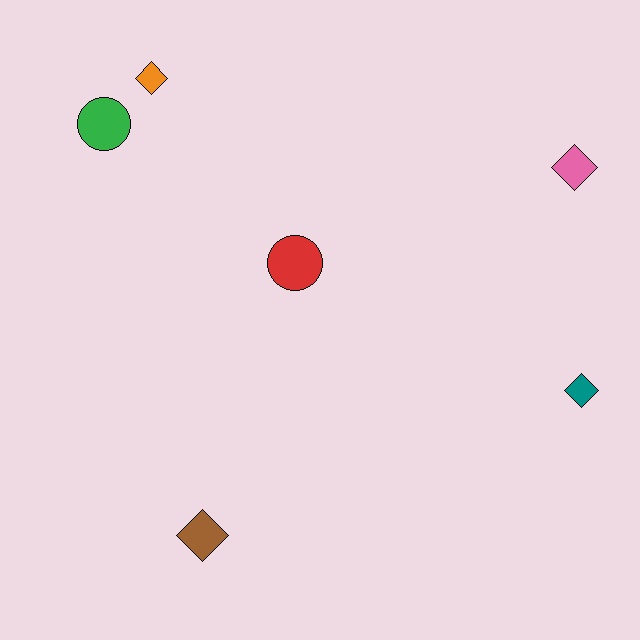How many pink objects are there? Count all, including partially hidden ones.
There is 1 pink object.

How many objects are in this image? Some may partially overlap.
There are 6 objects.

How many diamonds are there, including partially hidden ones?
There are 4 diamonds.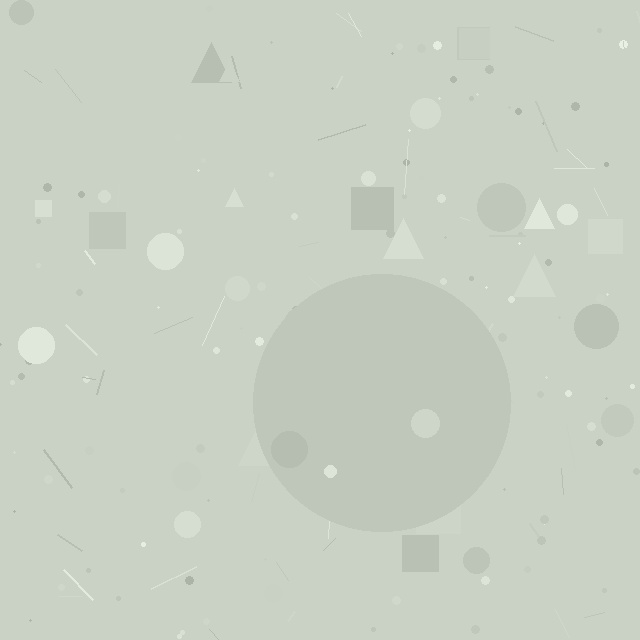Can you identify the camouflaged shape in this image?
The camouflaged shape is a circle.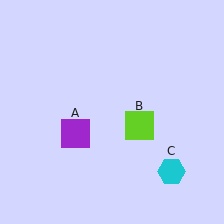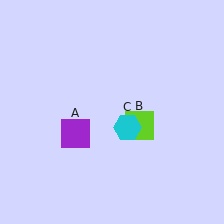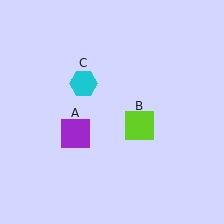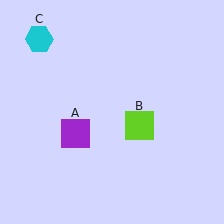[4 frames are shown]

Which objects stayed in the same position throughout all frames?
Purple square (object A) and lime square (object B) remained stationary.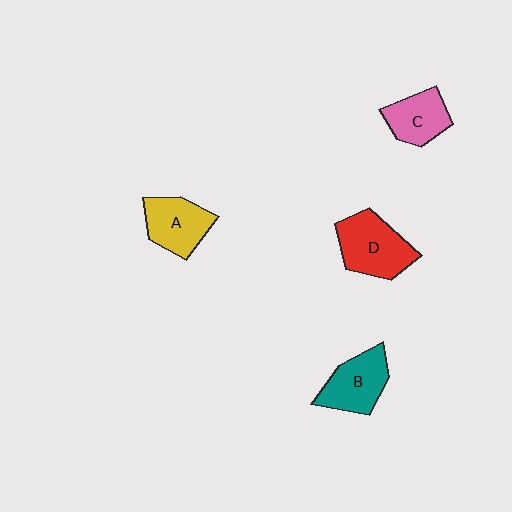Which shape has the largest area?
Shape D (red).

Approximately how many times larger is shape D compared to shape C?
Approximately 1.4 times.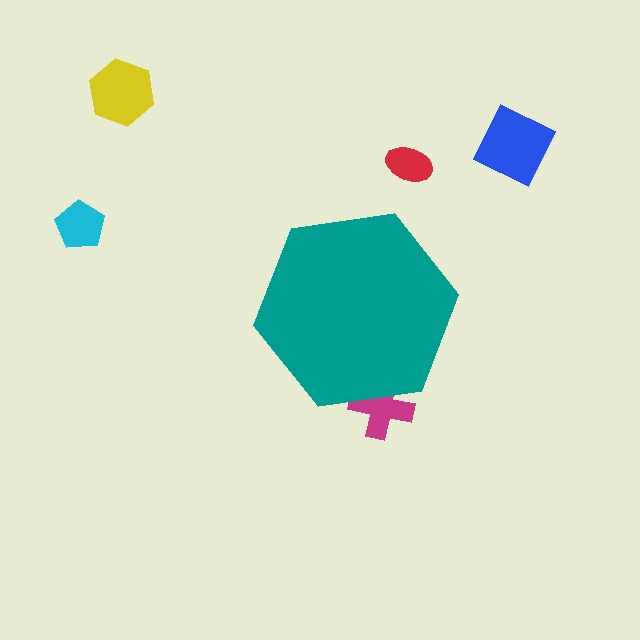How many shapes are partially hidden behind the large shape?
1 shape is partially hidden.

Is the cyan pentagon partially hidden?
No, the cyan pentagon is fully visible.